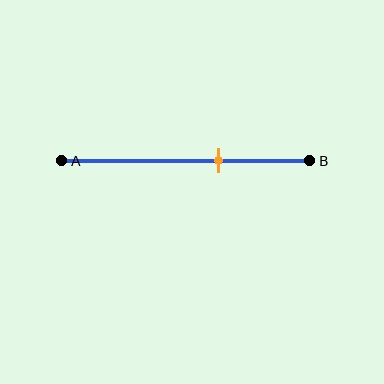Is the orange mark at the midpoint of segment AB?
No, the mark is at about 65% from A, not at the 50% midpoint.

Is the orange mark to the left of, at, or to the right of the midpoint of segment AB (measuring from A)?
The orange mark is to the right of the midpoint of segment AB.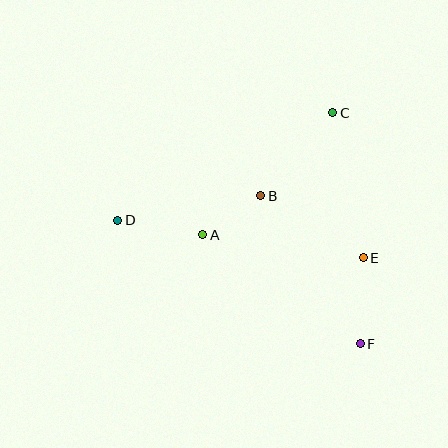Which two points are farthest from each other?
Points D and F are farthest from each other.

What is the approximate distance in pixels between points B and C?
The distance between B and C is approximately 110 pixels.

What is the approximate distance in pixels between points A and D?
The distance between A and D is approximately 86 pixels.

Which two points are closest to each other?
Points A and B are closest to each other.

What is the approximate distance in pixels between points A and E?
The distance between A and E is approximately 162 pixels.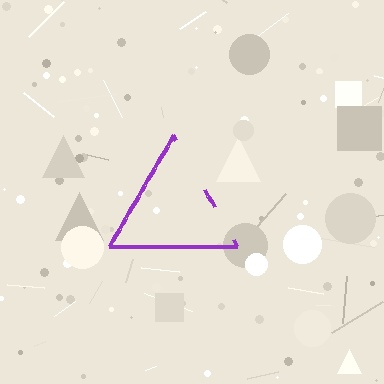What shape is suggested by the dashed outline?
The dashed outline suggests a triangle.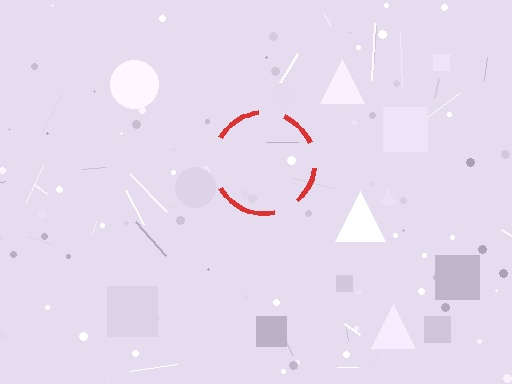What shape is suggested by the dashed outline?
The dashed outline suggests a circle.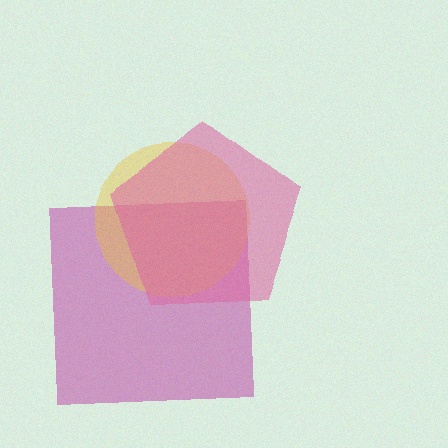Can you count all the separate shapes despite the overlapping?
Yes, there are 3 separate shapes.